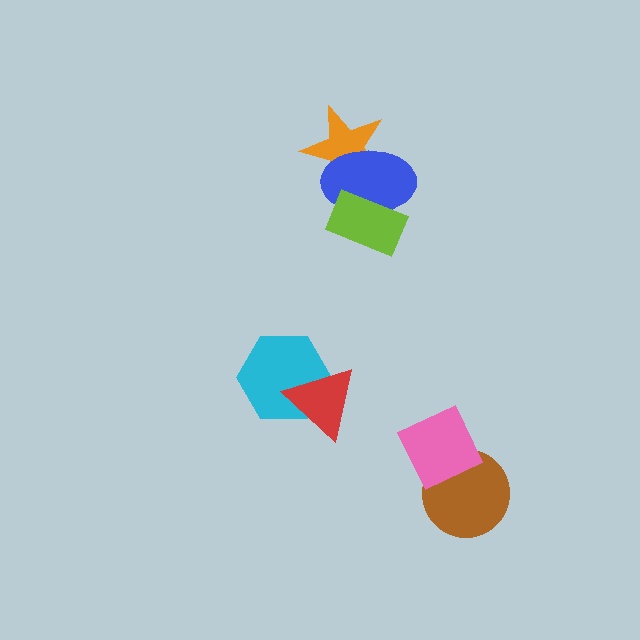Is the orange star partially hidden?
Yes, it is partially covered by another shape.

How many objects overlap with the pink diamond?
1 object overlaps with the pink diamond.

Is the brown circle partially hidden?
Yes, it is partially covered by another shape.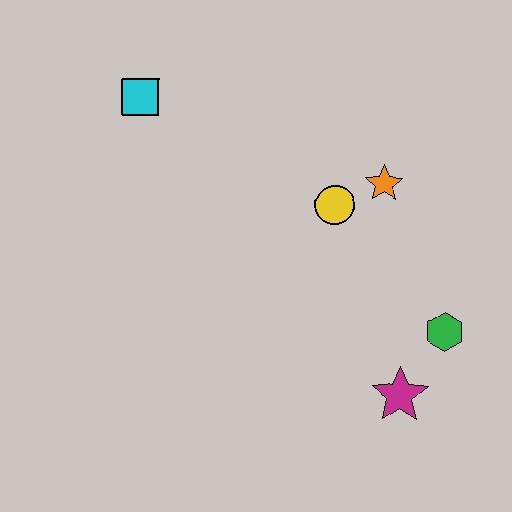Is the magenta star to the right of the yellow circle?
Yes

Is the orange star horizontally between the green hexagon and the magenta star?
No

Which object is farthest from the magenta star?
The cyan square is farthest from the magenta star.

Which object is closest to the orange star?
The yellow circle is closest to the orange star.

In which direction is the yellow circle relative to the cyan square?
The yellow circle is to the right of the cyan square.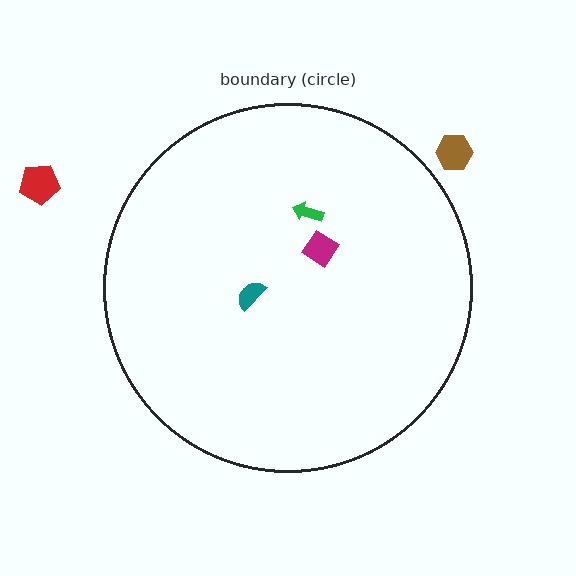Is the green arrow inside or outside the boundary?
Inside.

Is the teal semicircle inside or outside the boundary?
Inside.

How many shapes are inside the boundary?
3 inside, 2 outside.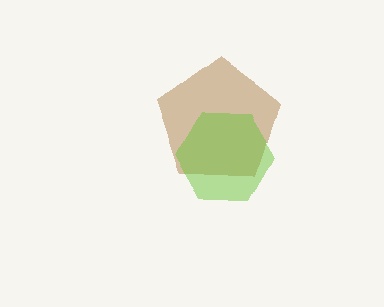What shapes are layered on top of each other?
The layered shapes are: a brown pentagon, a lime hexagon.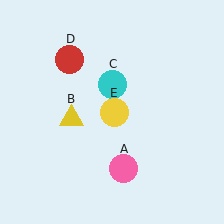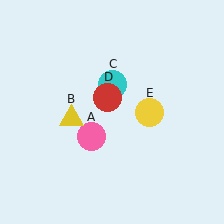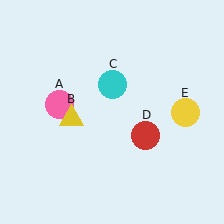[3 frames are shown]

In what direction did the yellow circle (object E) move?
The yellow circle (object E) moved right.